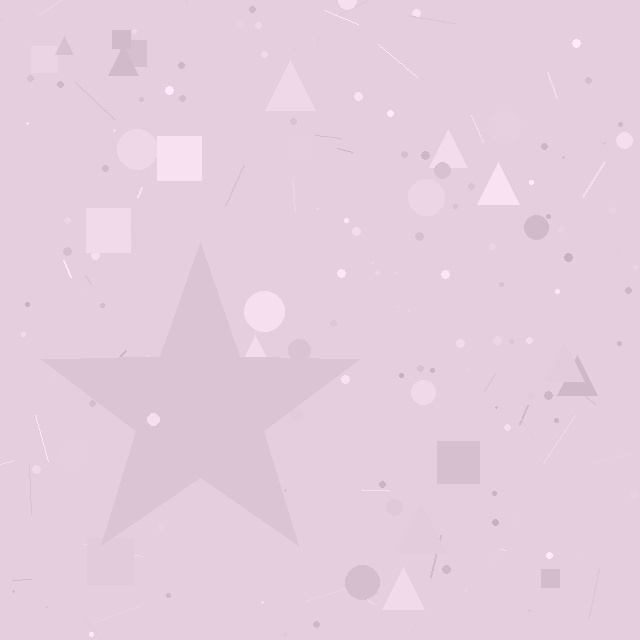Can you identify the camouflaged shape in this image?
The camouflaged shape is a star.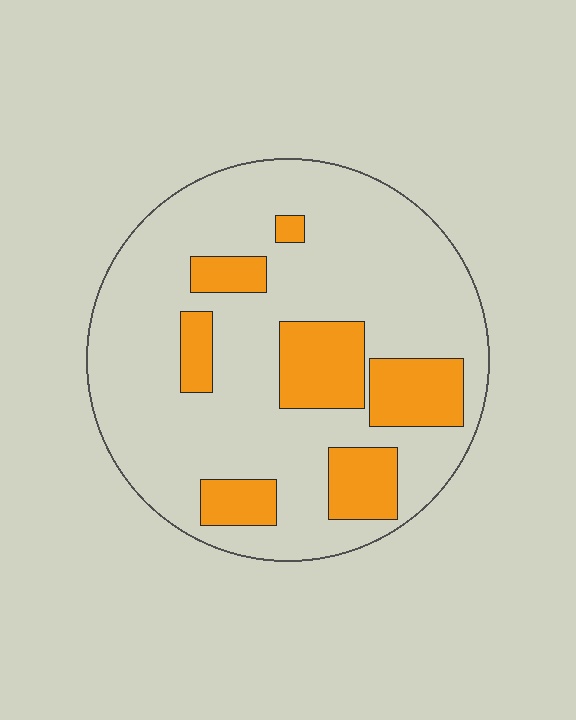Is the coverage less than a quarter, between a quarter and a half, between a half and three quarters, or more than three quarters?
Less than a quarter.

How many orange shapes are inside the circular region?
7.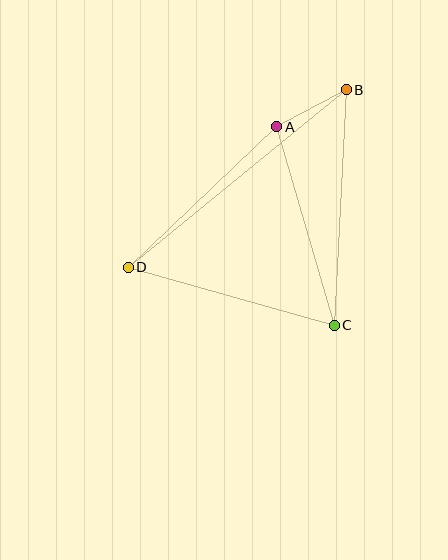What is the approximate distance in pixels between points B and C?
The distance between B and C is approximately 236 pixels.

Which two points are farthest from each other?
Points B and D are farthest from each other.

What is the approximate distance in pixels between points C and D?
The distance between C and D is approximately 214 pixels.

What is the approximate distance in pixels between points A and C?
The distance between A and C is approximately 207 pixels.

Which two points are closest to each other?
Points A and B are closest to each other.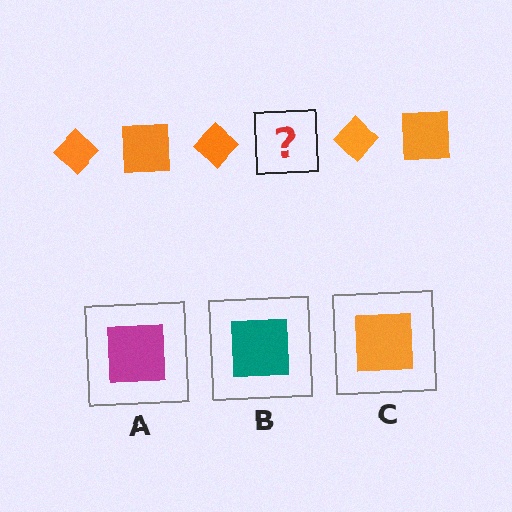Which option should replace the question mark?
Option C.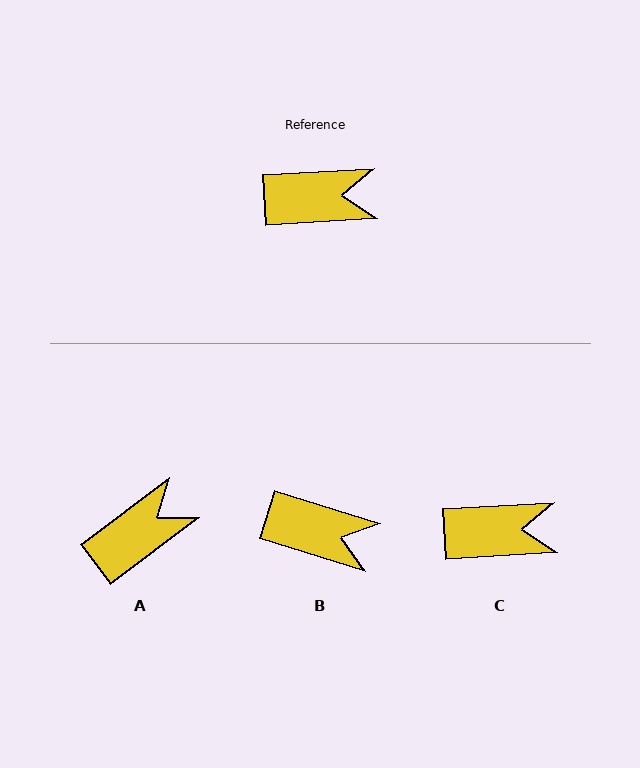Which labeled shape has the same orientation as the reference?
C.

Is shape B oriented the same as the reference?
No, it is off by about 21 degrees.